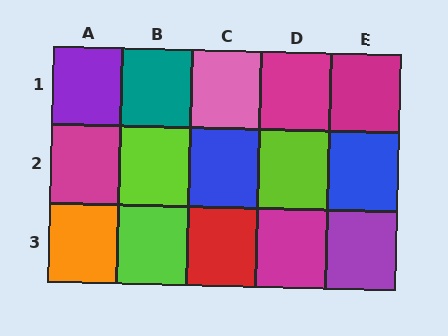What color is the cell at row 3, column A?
Orange.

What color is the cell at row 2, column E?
Blue.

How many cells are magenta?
4 cells are magenta.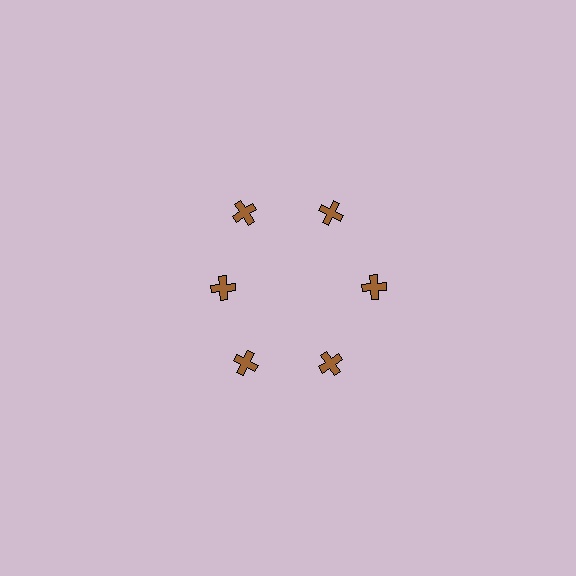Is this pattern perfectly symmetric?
No. The 6 brown crosses are arranged in a ring, but one element near the 9 o'clock position is pulled inward toward the center, breaking the 6-fold rotational symmetry.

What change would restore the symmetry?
The symmetry would be restored by moving it outward, back onto the ring so that all 6 crosses sit at equal angles and equal distance from the center.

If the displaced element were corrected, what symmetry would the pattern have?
It would have 6-fold rotational symmetry — the pattern would map onto itself every 60 degrees.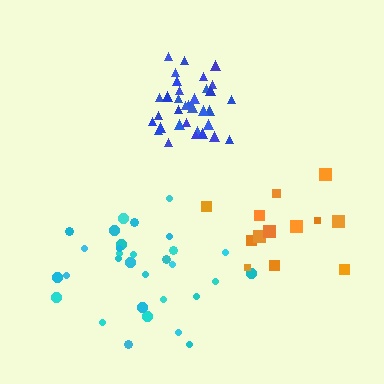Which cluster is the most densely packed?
Blue.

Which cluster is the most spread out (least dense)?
Orange.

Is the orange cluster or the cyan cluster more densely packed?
Cyan.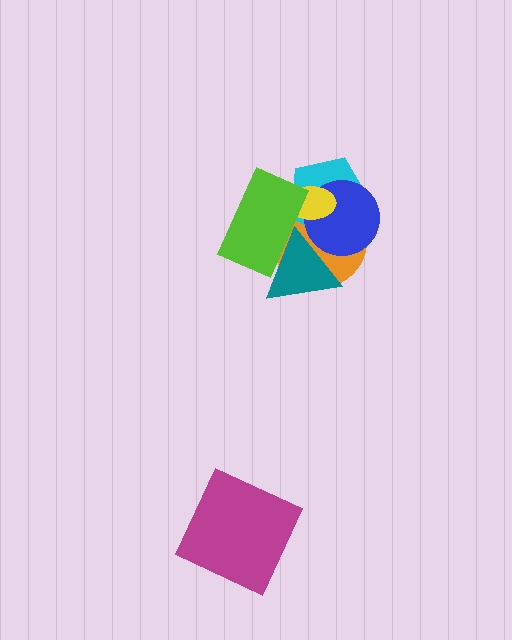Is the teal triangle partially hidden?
No, no other shape covers it.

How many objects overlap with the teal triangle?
4 objects overlap with the teal triangle.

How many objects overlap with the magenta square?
0 objects overlap with the magenta square.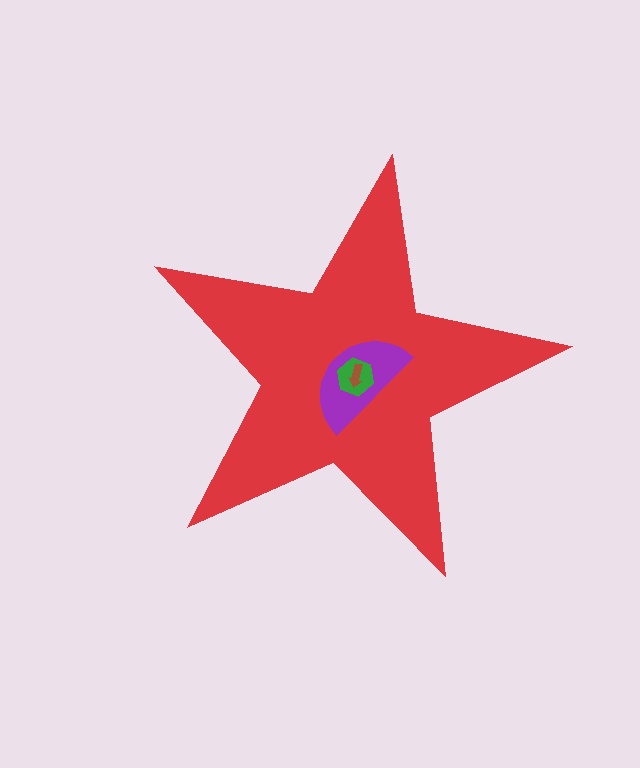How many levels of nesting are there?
4.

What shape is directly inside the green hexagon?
The brown arrow.